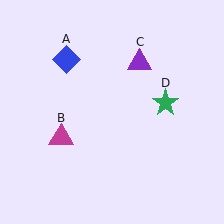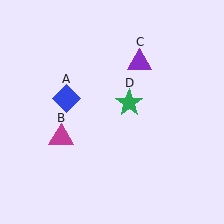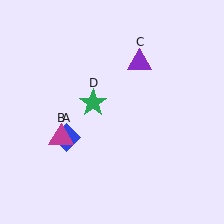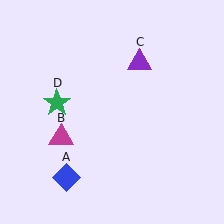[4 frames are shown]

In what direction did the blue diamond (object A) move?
The blue diamond (object A) moved down.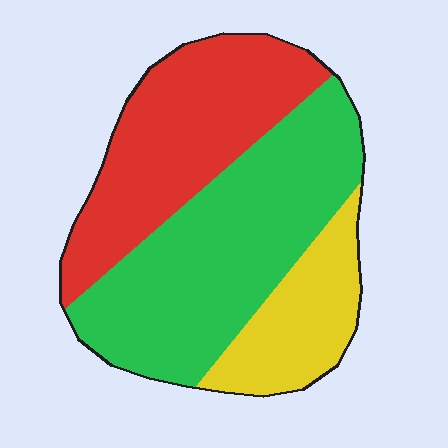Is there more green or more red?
Green.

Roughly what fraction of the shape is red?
Red takes up between a third and a half of the shape.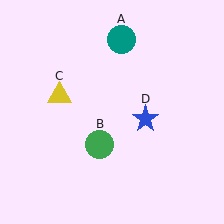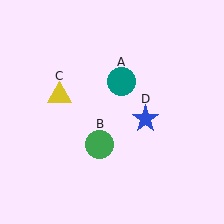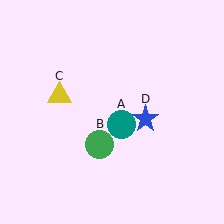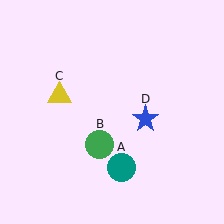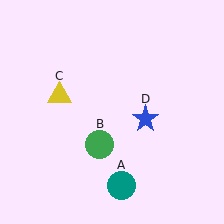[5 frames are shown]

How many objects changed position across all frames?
1 object changed position: teal circle (object A).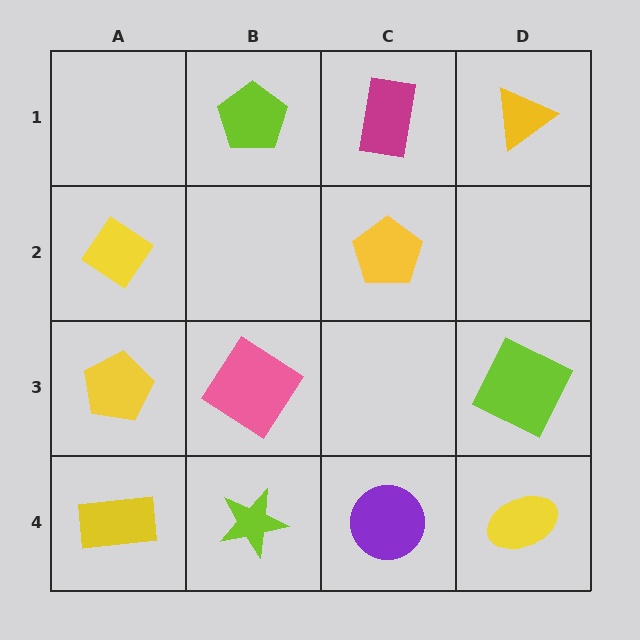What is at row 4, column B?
A lime star.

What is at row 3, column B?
A pink diamond.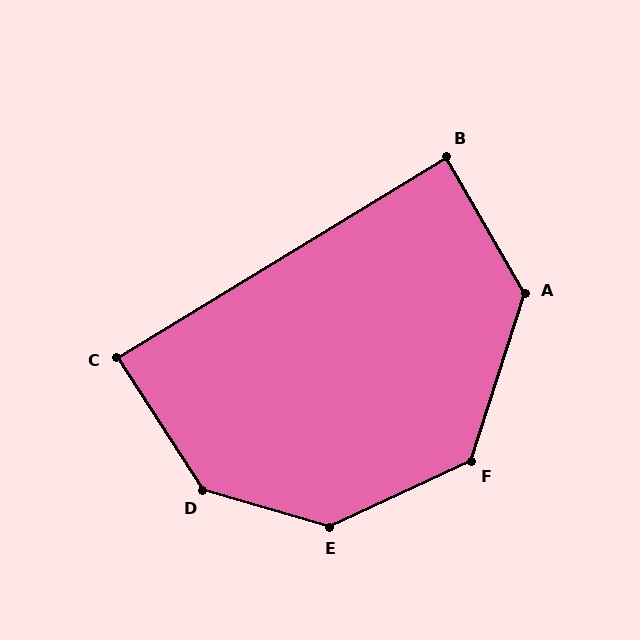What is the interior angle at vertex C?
Approximately 88 degrees (approximately right).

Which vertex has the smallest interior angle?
B, at approximately 88 degrees.